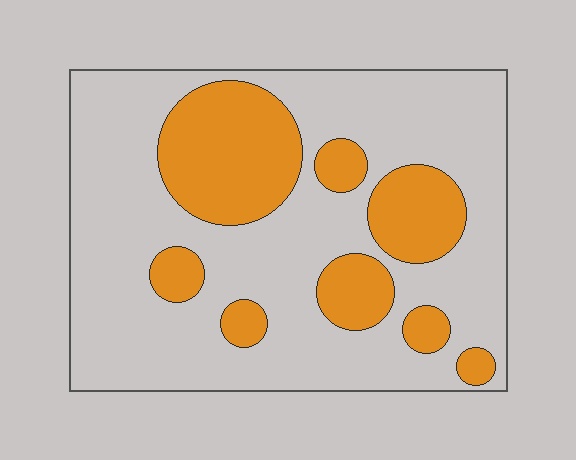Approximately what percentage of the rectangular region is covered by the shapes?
Approximately 30%.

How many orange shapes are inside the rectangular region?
8.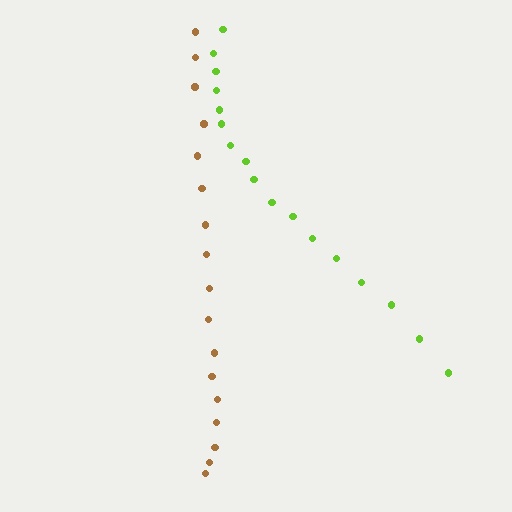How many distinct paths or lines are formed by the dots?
There are 2 distinct paths.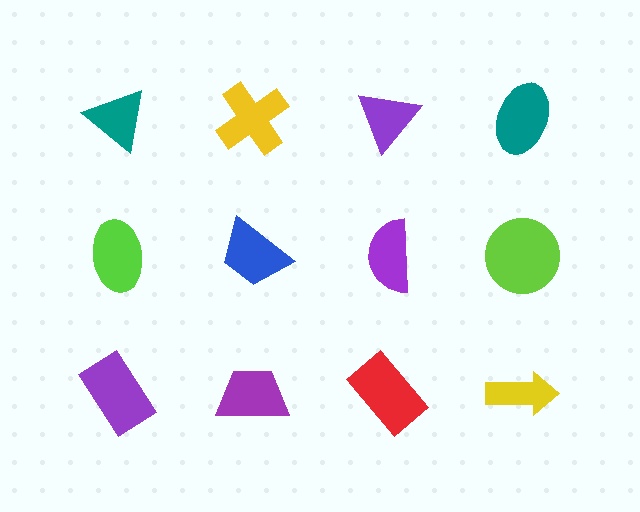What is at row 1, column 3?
A purple triangle.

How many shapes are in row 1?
4 shapes.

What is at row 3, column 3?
A red rectangle.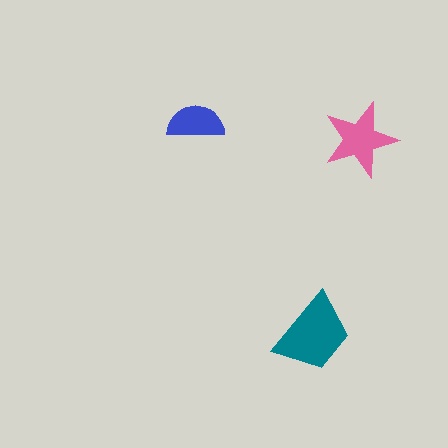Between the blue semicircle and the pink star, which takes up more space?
The pink star.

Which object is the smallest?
The blue semicircle.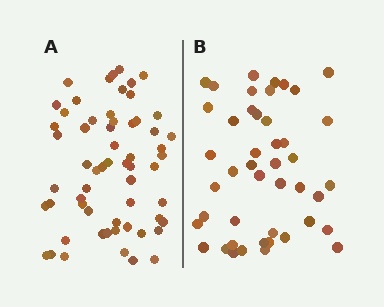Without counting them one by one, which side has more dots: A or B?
Region A (the left region) has more dots.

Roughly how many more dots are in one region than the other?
Region A has approximately 15 more dots than region B.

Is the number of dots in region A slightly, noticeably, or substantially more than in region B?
Region A has noticeably more, but not dramatically so. The ratio is roughly 1.3 to 1.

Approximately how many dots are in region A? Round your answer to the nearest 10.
About 60 dots.